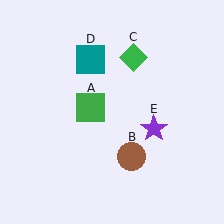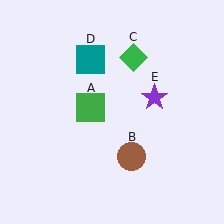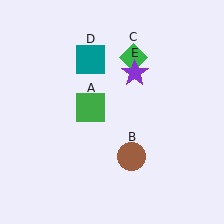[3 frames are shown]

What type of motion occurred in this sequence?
The purple star (object E) rotated counterclockwise around the center of the scene.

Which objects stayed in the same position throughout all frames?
Green square (object A) and brown circle (object B) and green diamond (object C) and teal square (object D) remained stationary.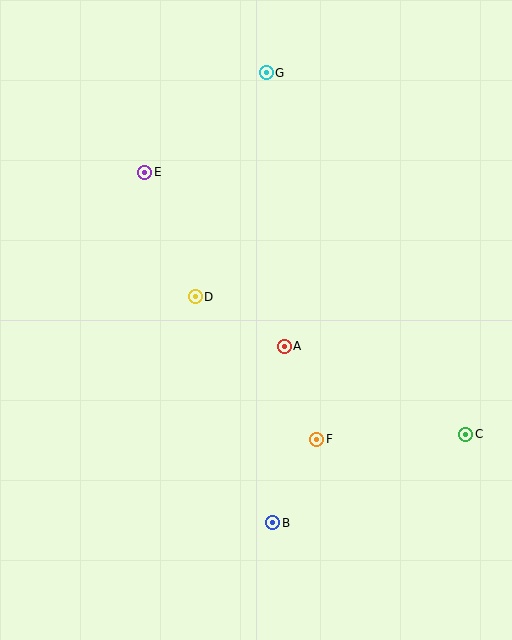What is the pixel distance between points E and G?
The distance between E and G is 157 pixels.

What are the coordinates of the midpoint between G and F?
The midpoint between G and F is at (292, 256).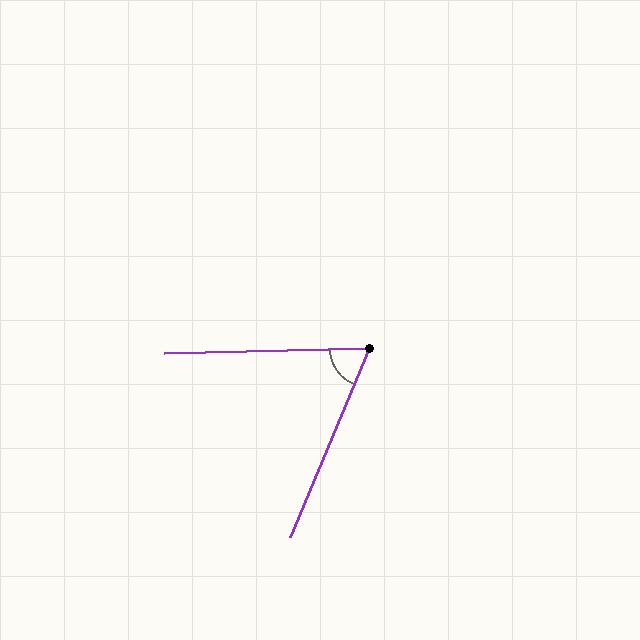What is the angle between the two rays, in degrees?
Approximately 66 degrees.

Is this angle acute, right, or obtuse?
It is acute.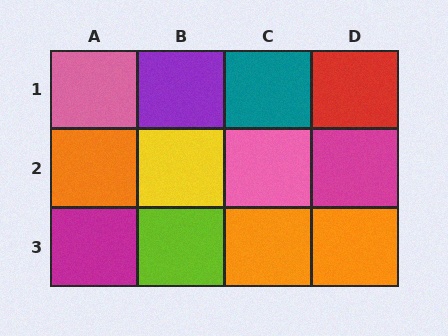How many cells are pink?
2 cells are pink.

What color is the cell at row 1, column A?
Pink.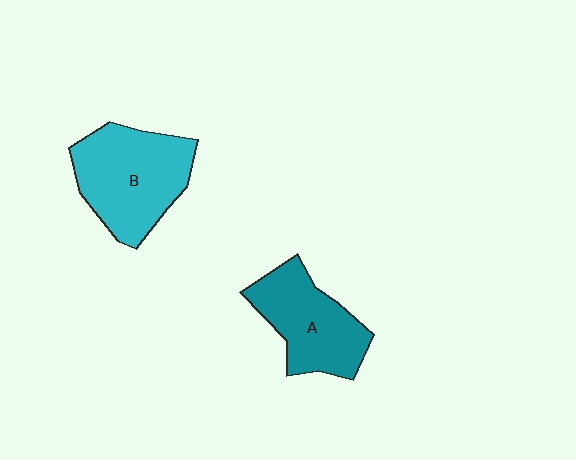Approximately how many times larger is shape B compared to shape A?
Approximately 1.2 times.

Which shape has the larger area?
Shape B (cyan).